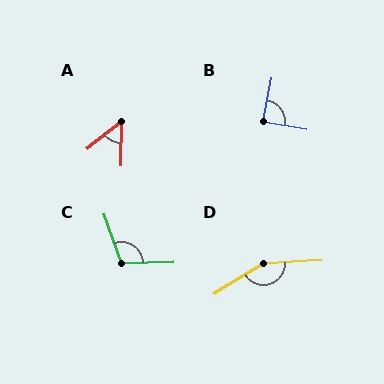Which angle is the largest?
D, at approximately 152 degrees.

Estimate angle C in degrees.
Approximately 108 degrees.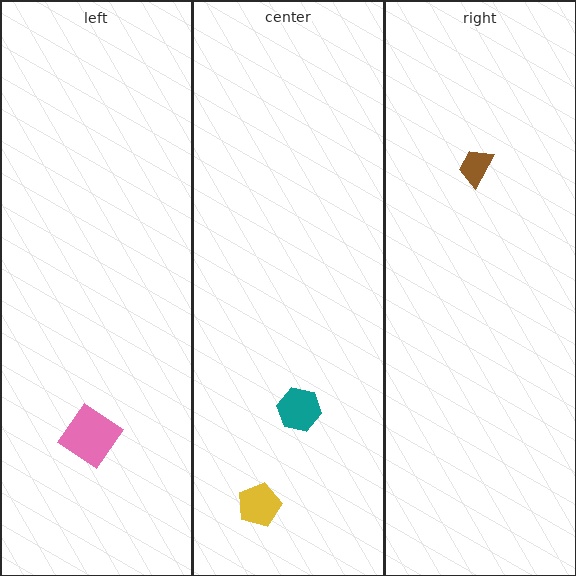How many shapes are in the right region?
1.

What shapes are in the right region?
The brown trapezoid.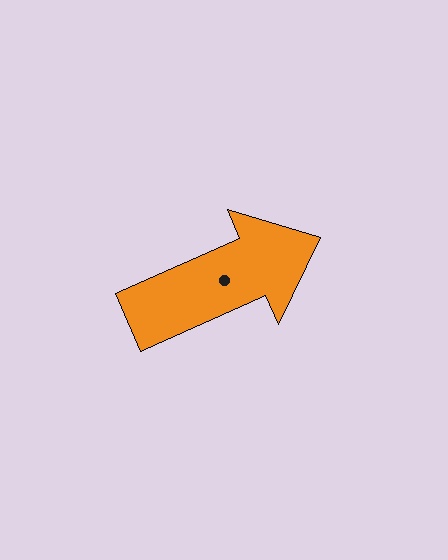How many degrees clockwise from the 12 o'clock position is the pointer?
Approximately 66 degrees.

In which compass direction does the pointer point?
Northeast.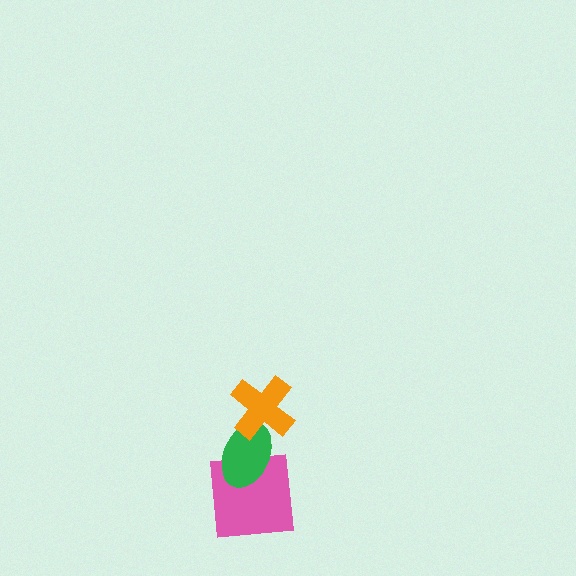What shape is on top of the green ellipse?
The orange cross is on top of the green ellipse.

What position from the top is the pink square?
The pink square is 3rd from the top.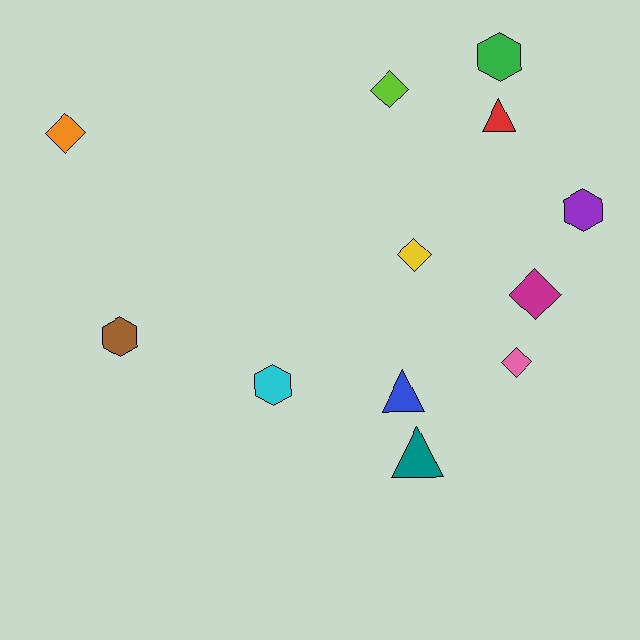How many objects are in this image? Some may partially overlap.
There are 12 objects.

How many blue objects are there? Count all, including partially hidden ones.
There is 1 blue object.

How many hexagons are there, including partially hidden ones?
There are 4 hexagons.